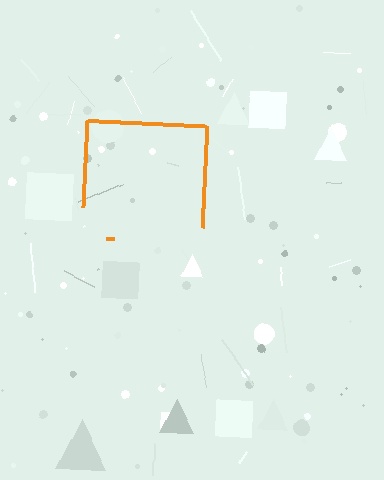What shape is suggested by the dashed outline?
The dashed outline suggests a square.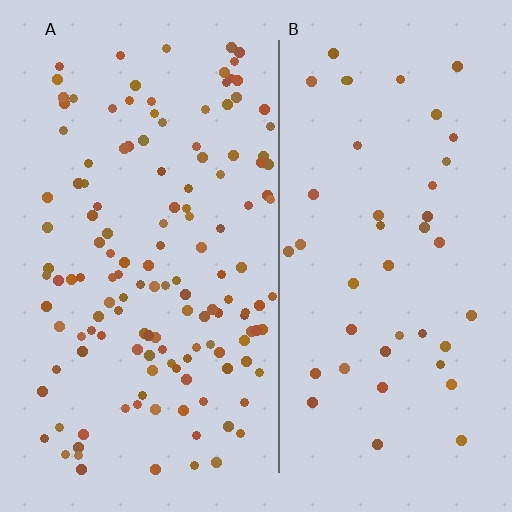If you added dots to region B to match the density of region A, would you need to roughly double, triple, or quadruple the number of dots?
Approximately triple.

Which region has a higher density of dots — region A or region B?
A (the left).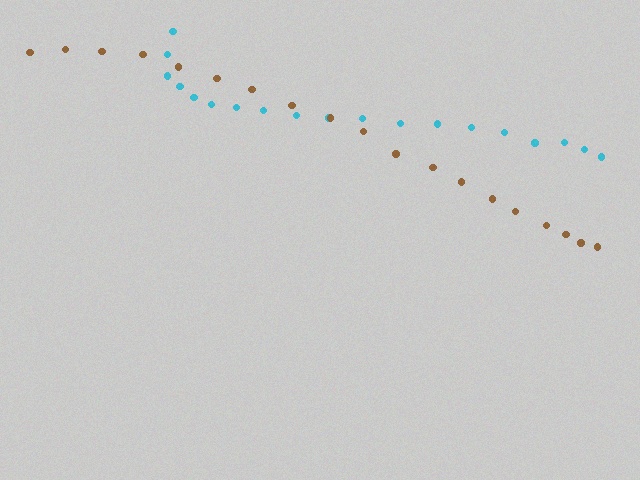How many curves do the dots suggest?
There are 2 distinct paths.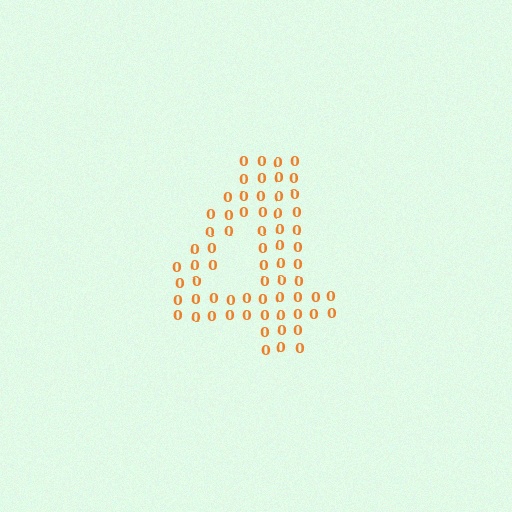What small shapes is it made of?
It is made of small digit 0's.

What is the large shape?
The large shape is the digit 4.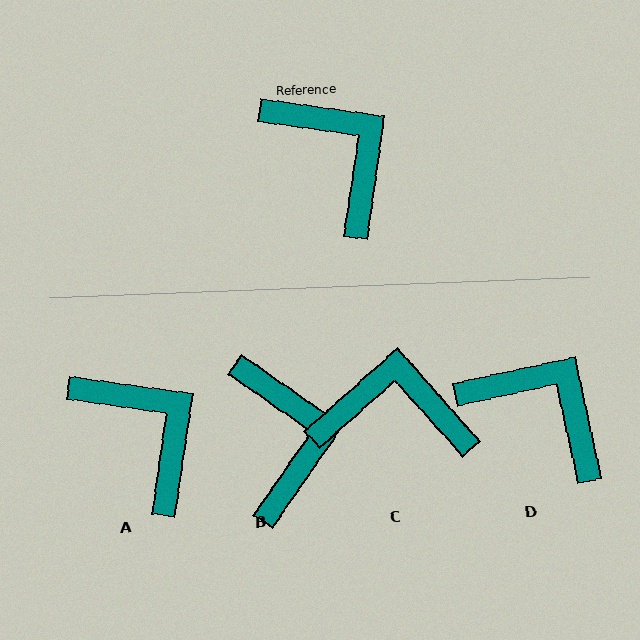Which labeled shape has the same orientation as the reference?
A.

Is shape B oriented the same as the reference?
No, it is off by about 27 degrees.